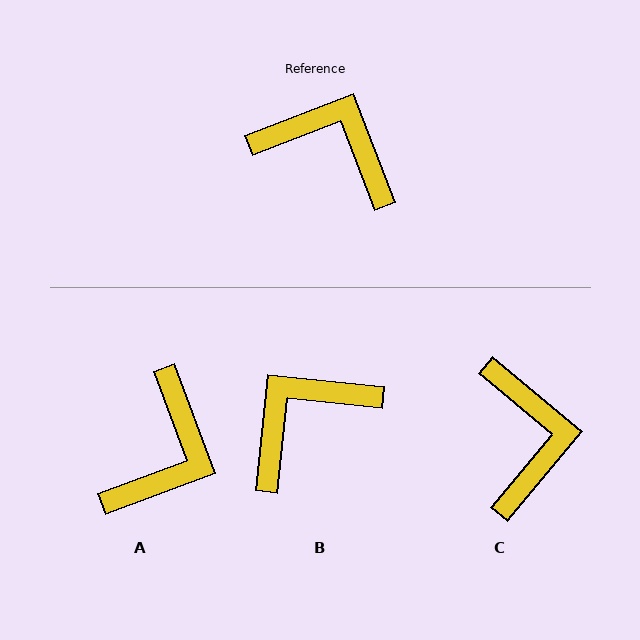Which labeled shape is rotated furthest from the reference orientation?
A, about 90 degrees away.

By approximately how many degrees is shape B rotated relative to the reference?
Approximately 63 degrees counter-clockwise.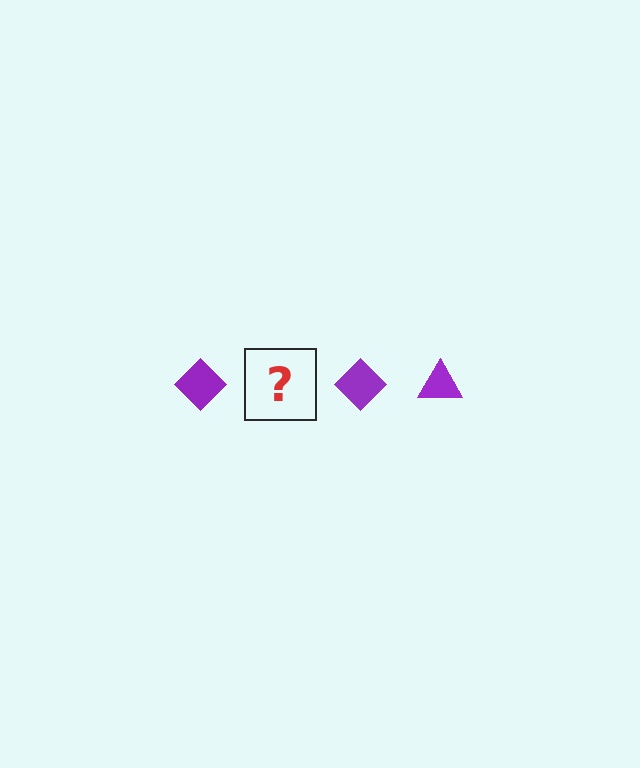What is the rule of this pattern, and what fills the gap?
The rule is that the pattern cycles through diamond, triangle shapes in purple. The gap should be filled with a purple triangle.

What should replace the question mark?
The question mark should be replaced with a purple triangle.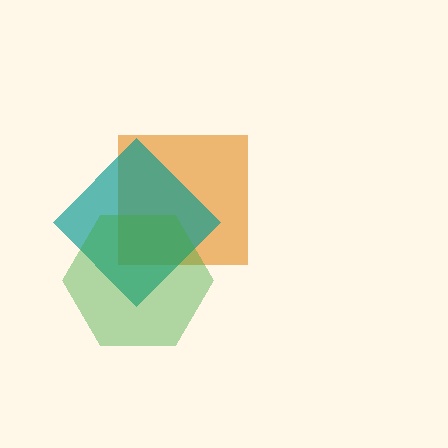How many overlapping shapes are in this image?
There are 3 overlapping shapes in the image.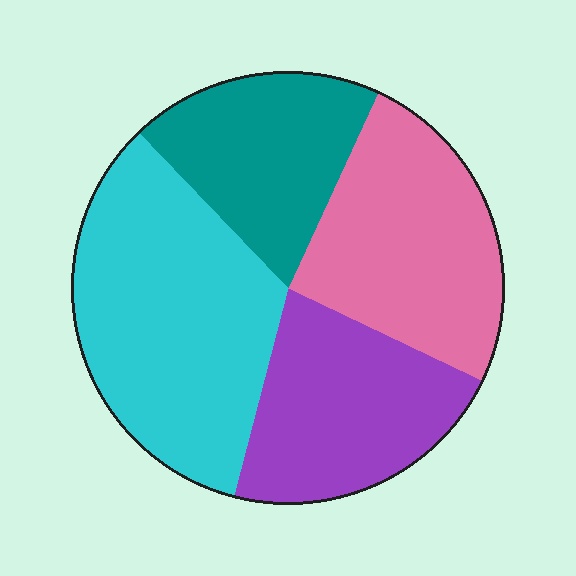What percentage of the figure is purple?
Purple takes up about one fifth (1/5) of the figure.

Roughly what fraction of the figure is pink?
Pink takes up about one quarter (1/4) of the figure.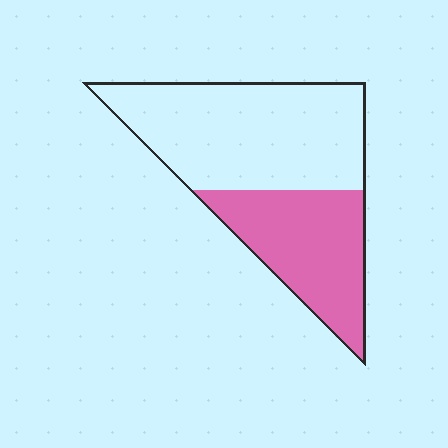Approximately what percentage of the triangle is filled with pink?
Approximately 40%.